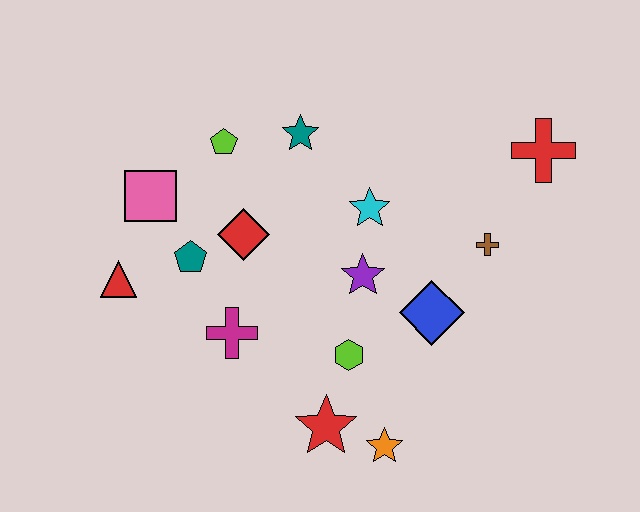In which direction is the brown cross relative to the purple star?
The brown cross is to the right of the purple star.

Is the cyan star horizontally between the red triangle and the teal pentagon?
No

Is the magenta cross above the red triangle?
No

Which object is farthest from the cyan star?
The red triangle is farthest from the cyan star.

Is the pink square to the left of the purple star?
Yes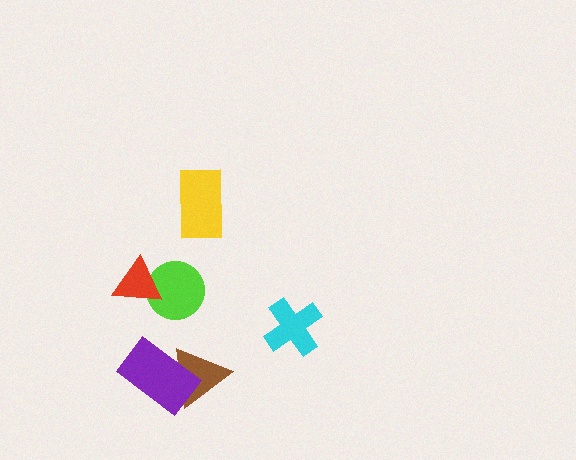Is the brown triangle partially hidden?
Yes, it is partially covered by another shape.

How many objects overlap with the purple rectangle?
1 object overlaps with the purple rectangle.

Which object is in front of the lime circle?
The red triangle is in front of the lime circle.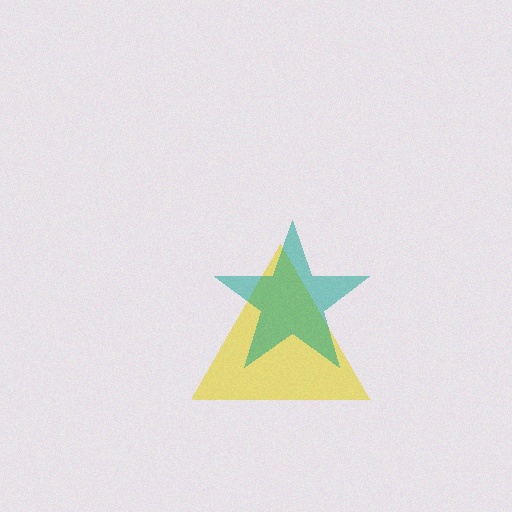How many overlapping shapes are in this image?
There are 2 overlapping shapes in the image.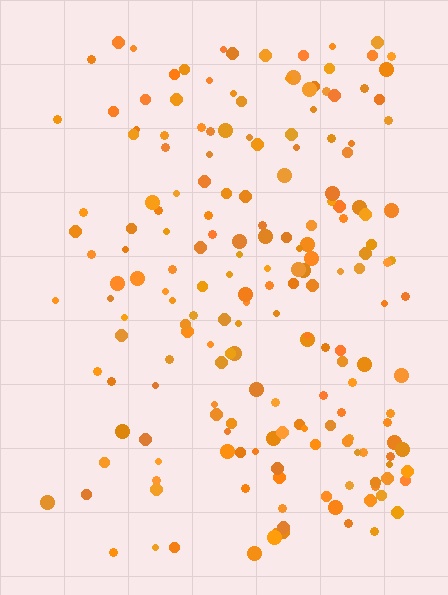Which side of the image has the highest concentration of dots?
The right.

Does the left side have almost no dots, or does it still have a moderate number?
Still a moderate number, just noticeably fewer than the right.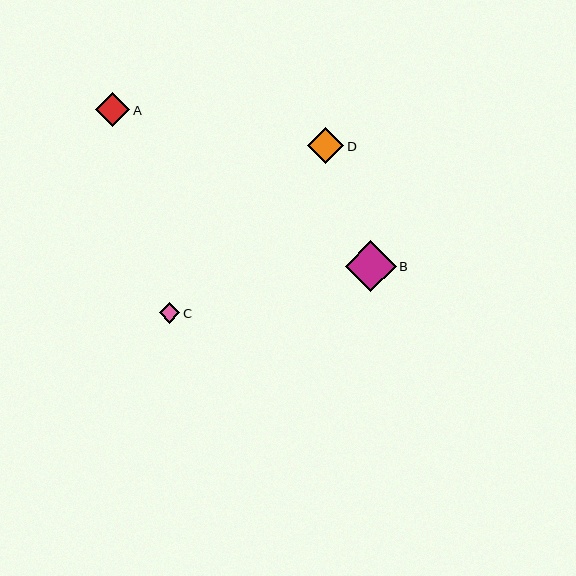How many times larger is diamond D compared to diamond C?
Diamond D is approximately 1.7 times the size of diamond C.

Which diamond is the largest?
Diamond B is the largest with a size of approximately 51 pixels.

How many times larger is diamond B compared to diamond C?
Diamond B is approximately 2.5 times the size of diamond C.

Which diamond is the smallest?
Diamond C is the smallest with a size of approximately 21 pixels.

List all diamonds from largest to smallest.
From largest to smallest: B, D, A, C.